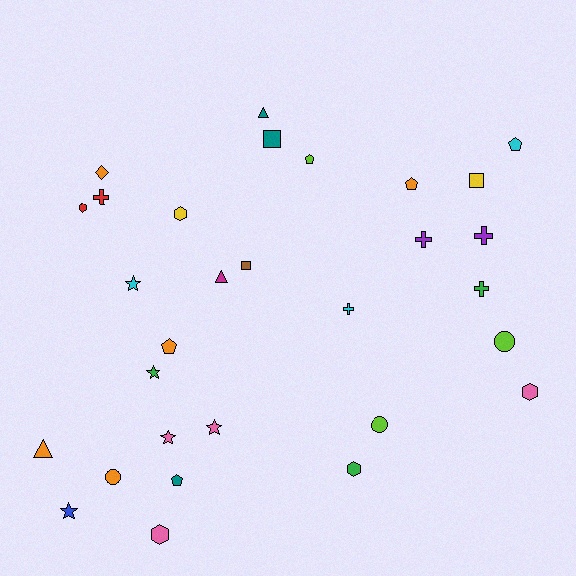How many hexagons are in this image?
There are 5 hexagons.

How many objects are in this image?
There are 30 objects.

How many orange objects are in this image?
There are 5 orange objects.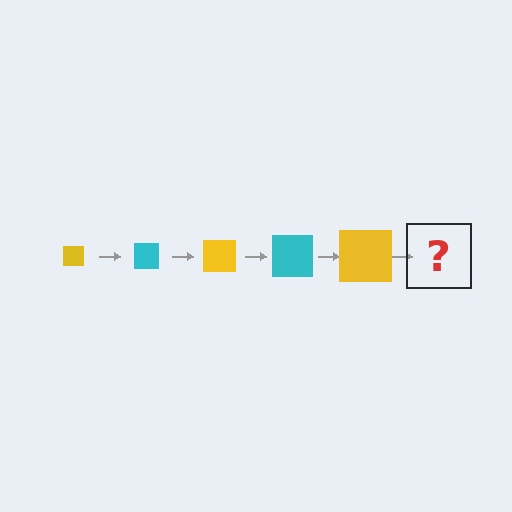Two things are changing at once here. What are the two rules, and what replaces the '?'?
The two rules are that the square grows larger each step and the color cycles through yellow and cyan. The '?' should be a cyan square, larger than the previous one.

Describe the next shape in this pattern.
It should be a cyan square, larger than the previous one.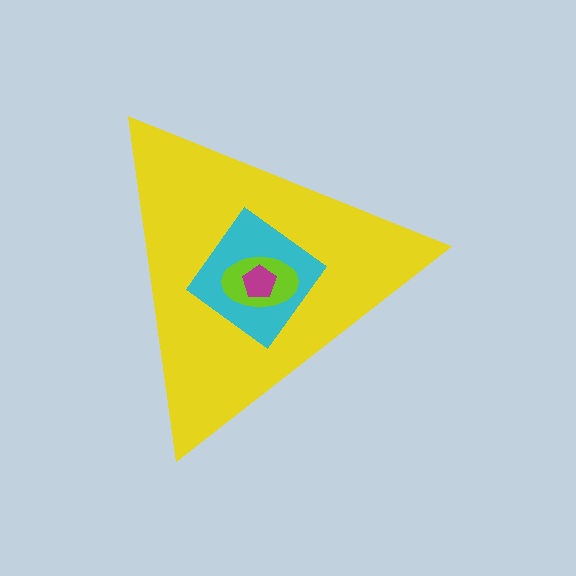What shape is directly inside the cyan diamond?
The lime ellipse.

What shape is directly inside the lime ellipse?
The magenta pentagon.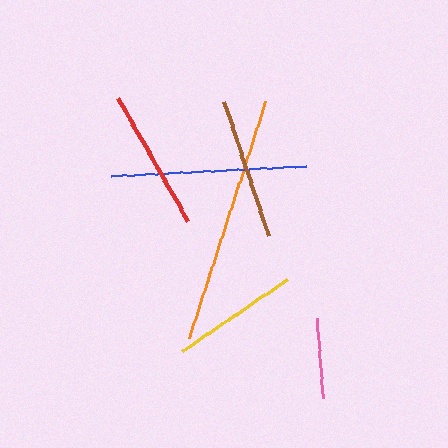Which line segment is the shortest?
The pink line is the shortest at approximately 80 pixels.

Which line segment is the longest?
The orange line is the longest at approximately 249 pixels.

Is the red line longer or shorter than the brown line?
The red line is longer than the brown line.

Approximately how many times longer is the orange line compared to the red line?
The orange line is approximately 1.8 times the length of the red line.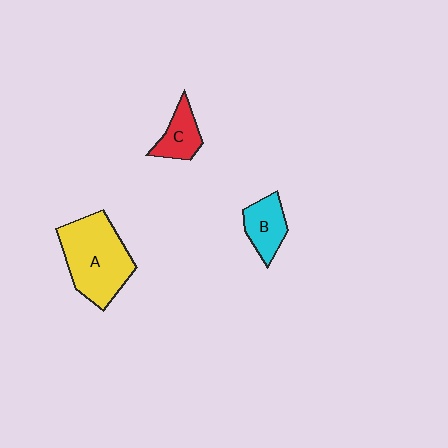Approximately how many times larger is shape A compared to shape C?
Approximately 2.5 times.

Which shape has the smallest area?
Shape C (red).